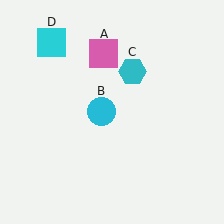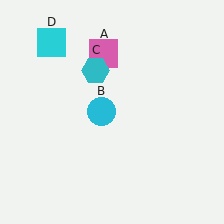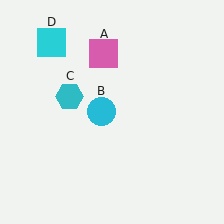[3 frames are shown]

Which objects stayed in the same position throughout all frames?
Pink square (object A) and cyan circle (object B) and cyan square (object D) remained stationary.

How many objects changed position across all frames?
1 object changed position: cyan hexagon (object C).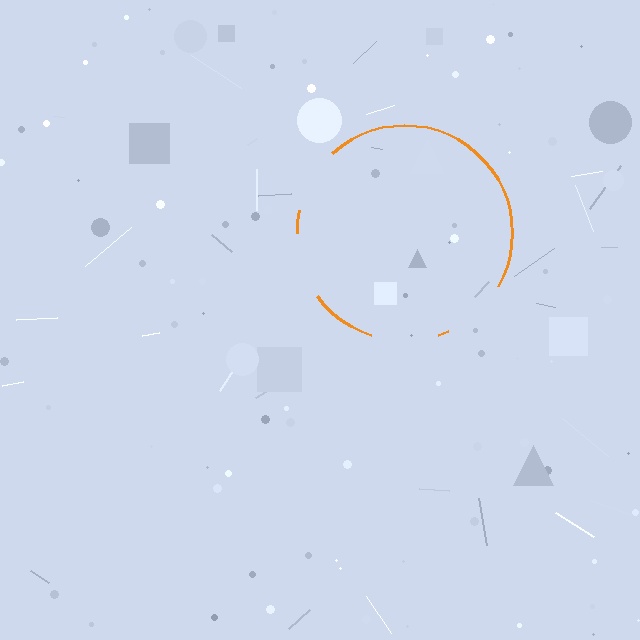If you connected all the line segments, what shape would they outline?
They would outline a circle.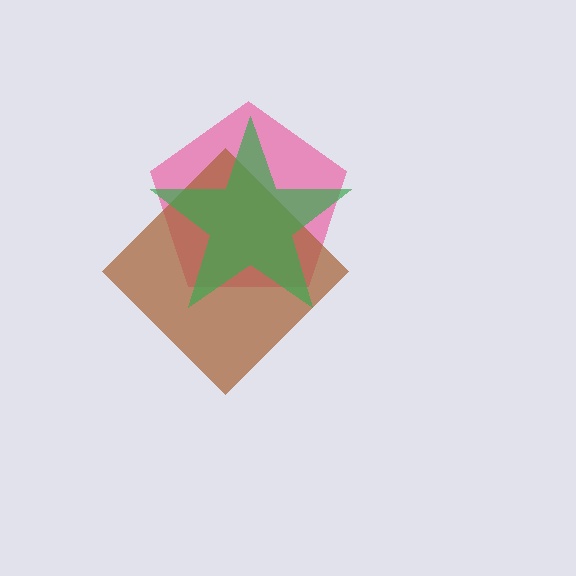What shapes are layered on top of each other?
The layered shapes are: a pink pentagon, a brown diamond, a green star.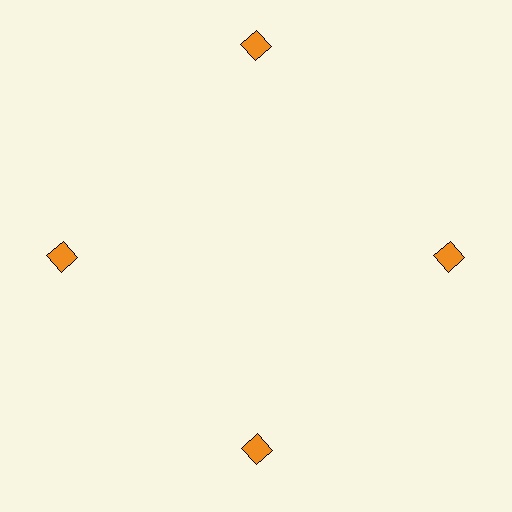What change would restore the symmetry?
The symmetry would be restored by moving it inward, back onto the ring so that all 4 diamonds sit at equal angles and equal distance from the center.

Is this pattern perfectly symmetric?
No. The 4 orange diamonds are arranged in a ring, but one element near the 12 o'clock position is pushed outward from the center, breaking the 4-fold rotational symmetry.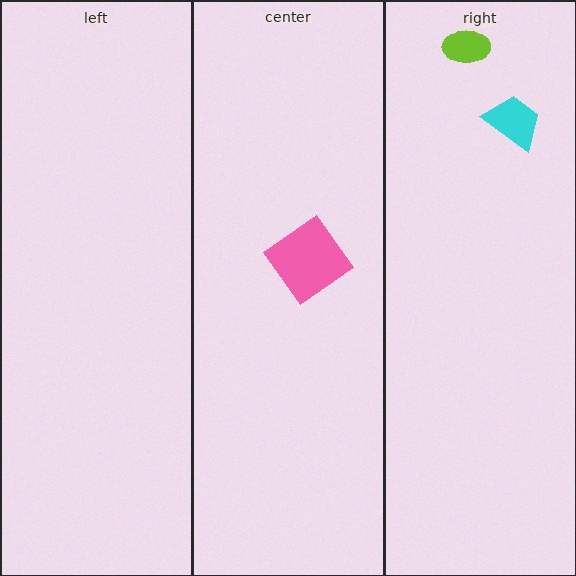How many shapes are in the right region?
2.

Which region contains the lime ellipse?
The right region.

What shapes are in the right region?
The cyan trapezoid, the lime ellipse.